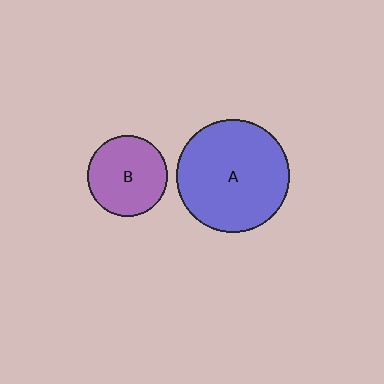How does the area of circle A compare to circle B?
Approximately 1.9 times.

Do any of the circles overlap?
No, none of the circles overlap.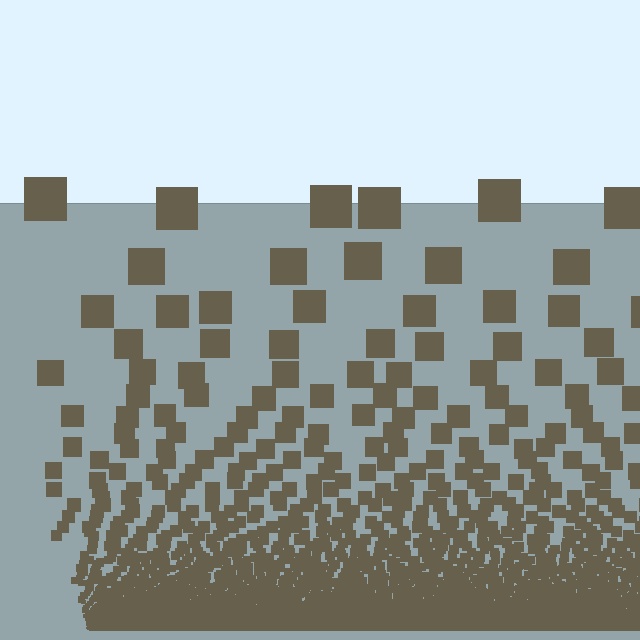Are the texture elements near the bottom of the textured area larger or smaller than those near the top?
Smaller. The gradient is inverted — elements near the bottom are smaller and denser.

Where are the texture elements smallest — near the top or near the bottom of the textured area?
Near the bottom.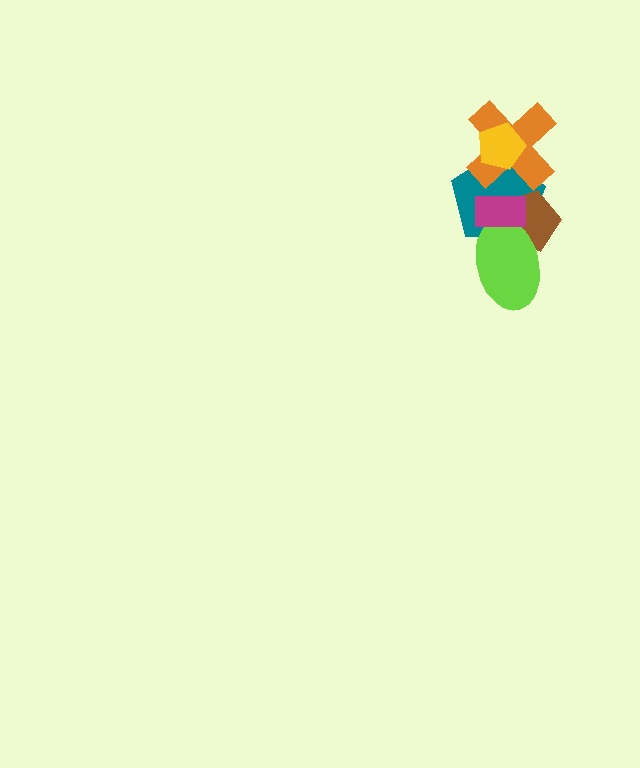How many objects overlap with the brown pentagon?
3 objects overlap with the brown pentagon.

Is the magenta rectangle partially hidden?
No, no other shape covers it.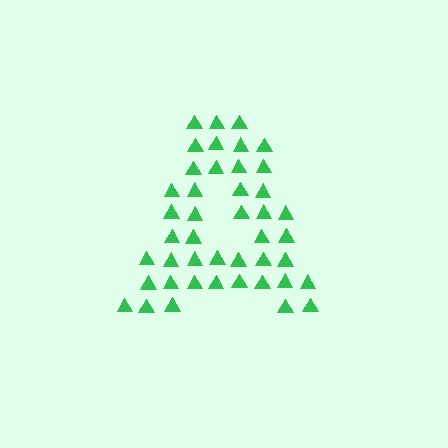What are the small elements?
The small elements are triangles.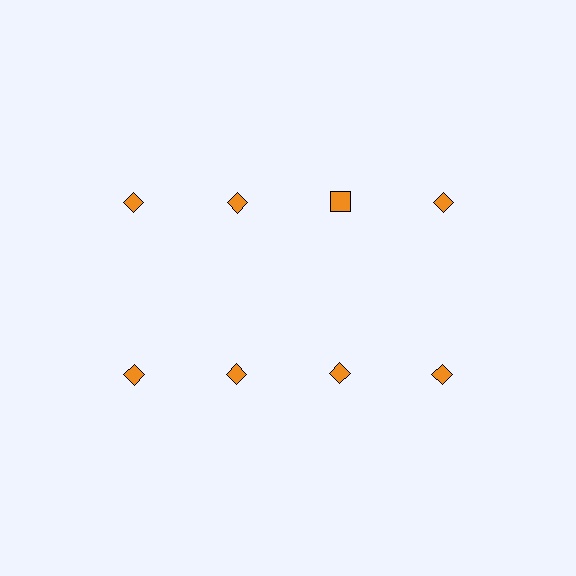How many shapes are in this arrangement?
There are 8 shapes arranged in a grid pattern.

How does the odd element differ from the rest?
It has a different shape: square instead of diamond.